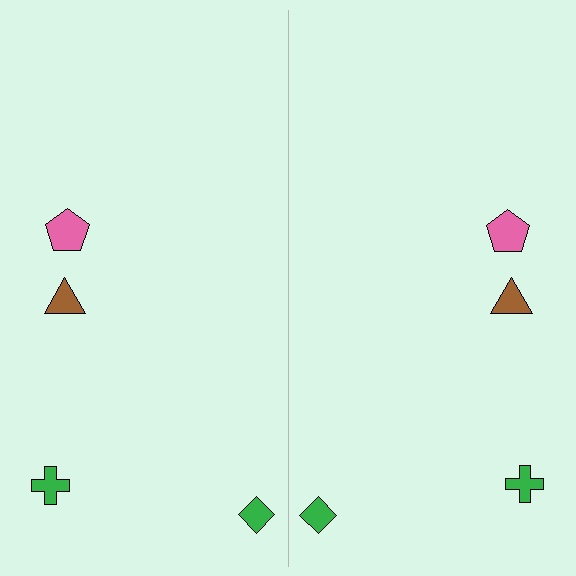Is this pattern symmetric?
Yes, this pattern has bilateral (reflection) symmetry.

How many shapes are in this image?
There are 8 shapes in this image.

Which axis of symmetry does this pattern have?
The pattern has a vertical axis of symmetry running through the center of the image.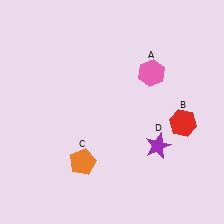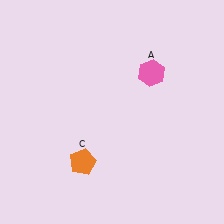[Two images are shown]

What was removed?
The red hexagon (B), the purple star (D) were removed in Image 2.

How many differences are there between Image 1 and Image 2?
There are 2 differences between the two images.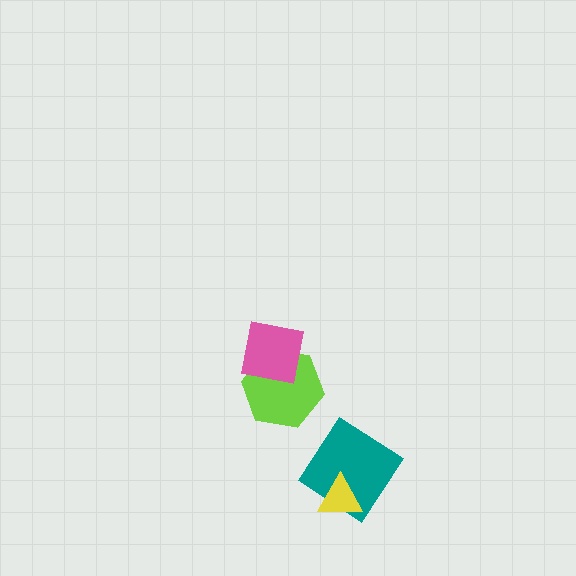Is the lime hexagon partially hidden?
Yes, it is partially covered by another shape.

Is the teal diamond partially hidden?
Yes, it is partially covered by another shape.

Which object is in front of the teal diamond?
The yellow triangle is in front of the teal diamond.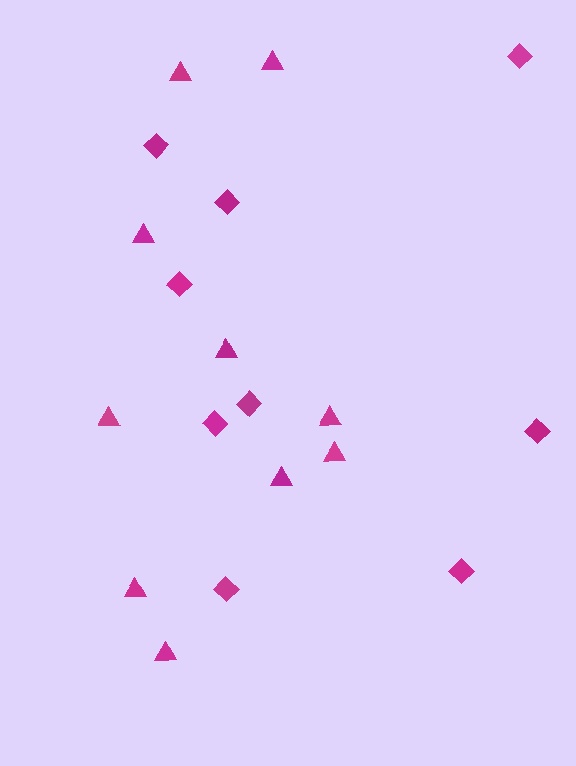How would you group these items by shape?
There are 2 groups: one group of triangles (10) and one group of diamonds (9).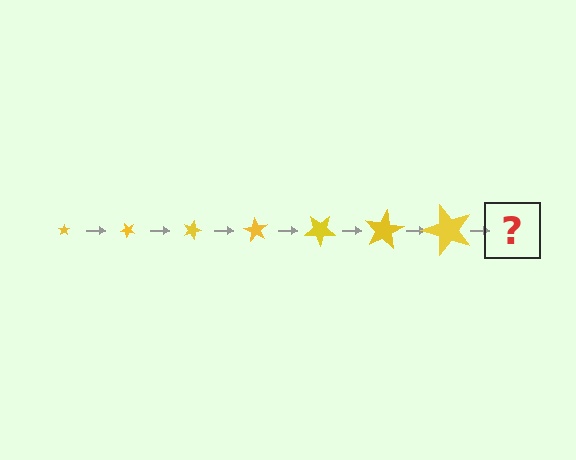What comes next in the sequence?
The next element should be a star, larger than the previous one and rotated 315 degrees from the start.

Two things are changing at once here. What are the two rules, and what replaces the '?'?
The two rules are that the star grows larger each step and it rotates 45 degrees each step. The '?' should be a star, larger than the previous one and rotated 315 degrees from the start.